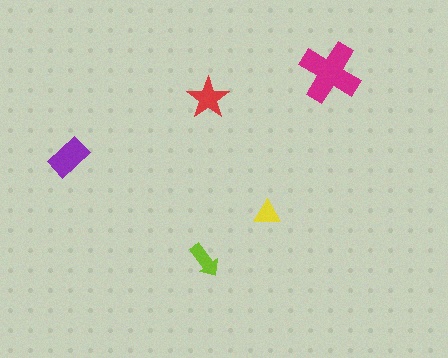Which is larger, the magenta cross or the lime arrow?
The magenta cross.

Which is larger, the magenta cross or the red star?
The magenta cross.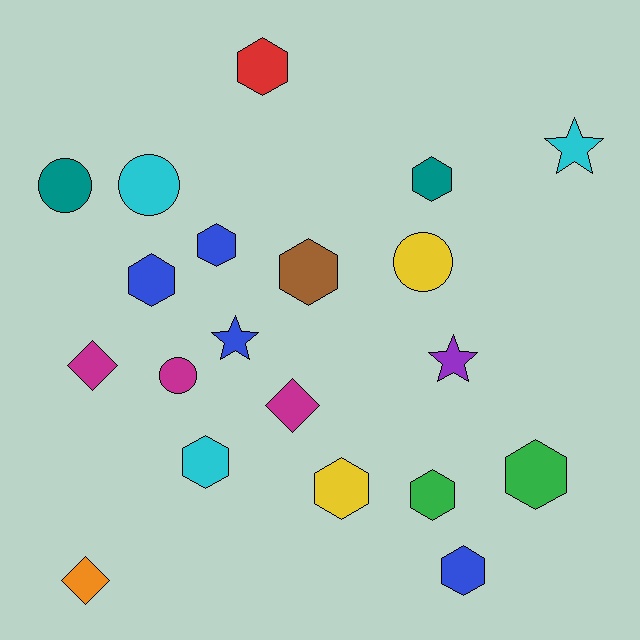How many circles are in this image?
There are 4 circles.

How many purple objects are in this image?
There is 1 purple object.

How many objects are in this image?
There are 20 objects.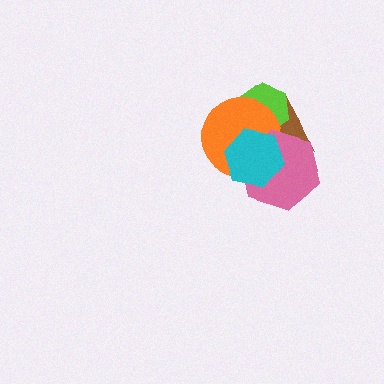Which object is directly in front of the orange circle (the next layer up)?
The pink hexagon is directly in front of the orange circle.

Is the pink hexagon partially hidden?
Yes, it is partially covered by another shape.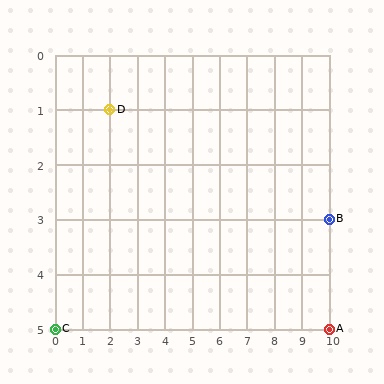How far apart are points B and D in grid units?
Points B and D are 8 columns and 2 rows apart (about 8.2 grid units diagonally).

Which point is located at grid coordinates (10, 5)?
Point A is at (10, 5).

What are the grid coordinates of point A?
Point A is at grid coordinates (10, 5).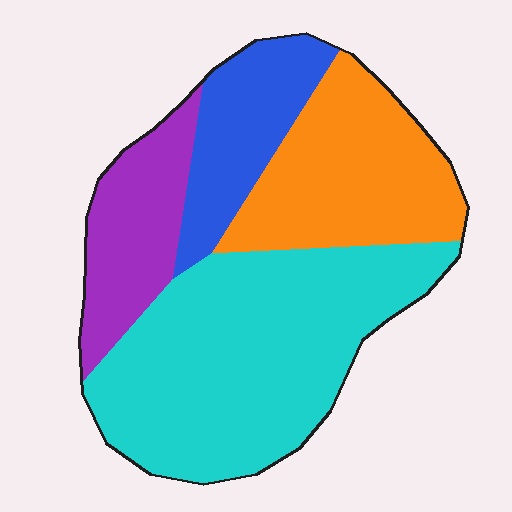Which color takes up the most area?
Cyan, at roughly 45%.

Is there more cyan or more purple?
Cyan.